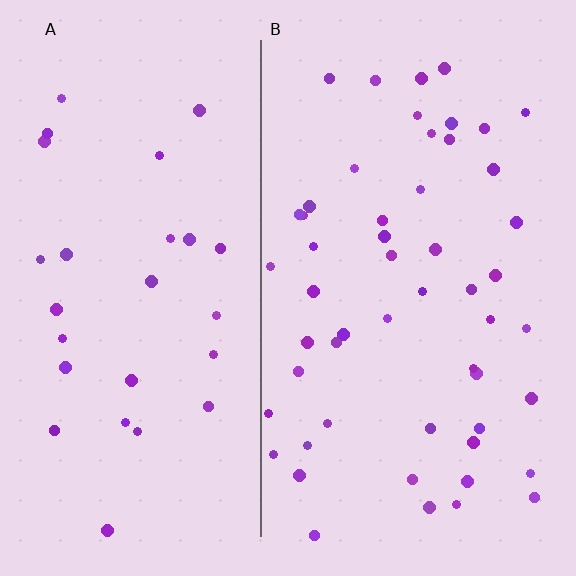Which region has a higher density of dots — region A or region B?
B (the right).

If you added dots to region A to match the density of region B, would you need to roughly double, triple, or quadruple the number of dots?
Approximately double.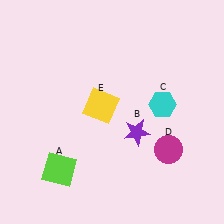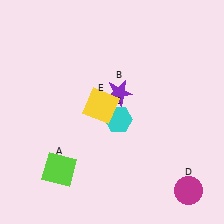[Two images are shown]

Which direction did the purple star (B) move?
The purple star (B) moved up.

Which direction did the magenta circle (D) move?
The magenta circle (D) moved down.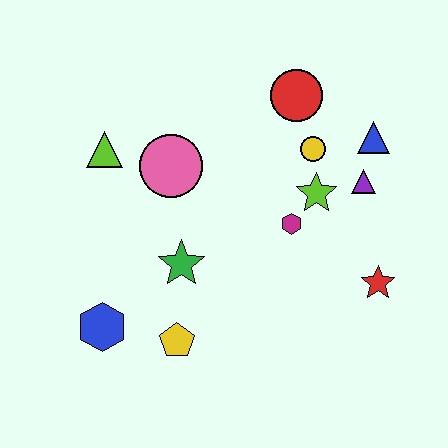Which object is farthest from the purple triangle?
The blue hexagon is farthest from the purple triangle.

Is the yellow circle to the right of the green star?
Yes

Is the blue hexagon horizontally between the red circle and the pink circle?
No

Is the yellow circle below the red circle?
Yes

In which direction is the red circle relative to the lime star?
The red circle is above the lime star.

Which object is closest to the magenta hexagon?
The lime star is closest to the magenta hexagon.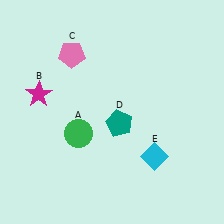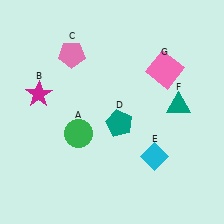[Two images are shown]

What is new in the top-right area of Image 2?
A teal triangle (F) was added in the top-right area of Image 2.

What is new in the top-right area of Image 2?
A pink square (G) was added in the top-right area of Image 2.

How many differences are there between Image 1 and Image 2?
There are 2 differences between the two images.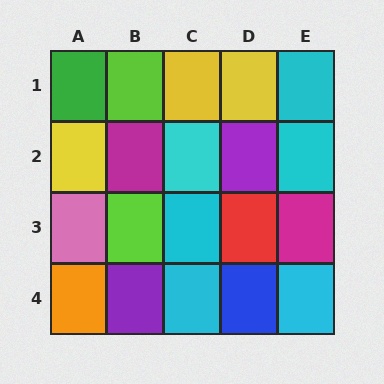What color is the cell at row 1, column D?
Yellow.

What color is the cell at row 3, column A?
Pink.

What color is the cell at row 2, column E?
Cyan.